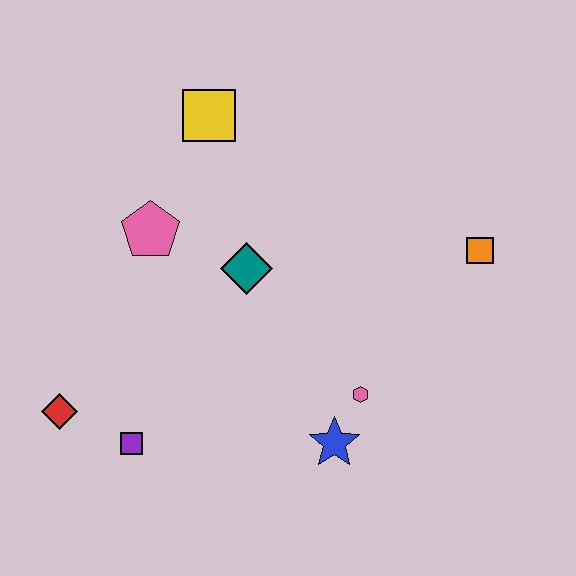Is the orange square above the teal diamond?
Yes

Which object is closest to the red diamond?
The purple square is closest to the red diamond.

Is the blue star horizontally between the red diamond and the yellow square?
No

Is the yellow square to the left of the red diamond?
No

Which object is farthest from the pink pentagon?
The orange square is farthest from the pink pentagon.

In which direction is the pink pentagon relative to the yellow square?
The pink pentagon is below the yellow square.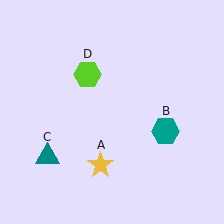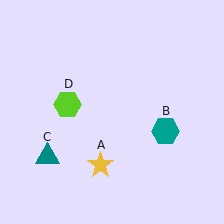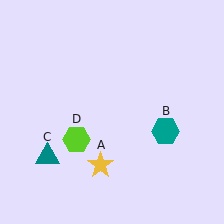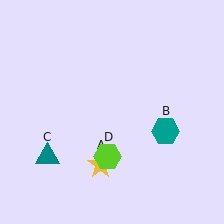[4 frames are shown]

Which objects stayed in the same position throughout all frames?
Yellow star (object A) and teal hexagon (object B) and teal triangle (object C) remained stationary.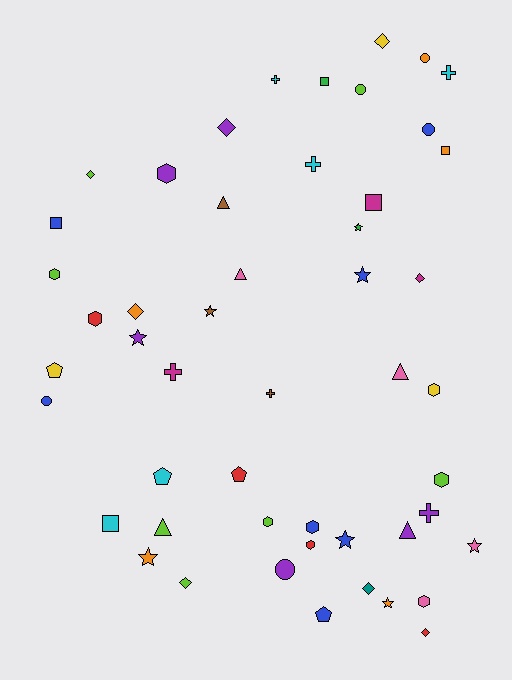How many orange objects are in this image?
There are 5 orange objects.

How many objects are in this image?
There are 50 objects.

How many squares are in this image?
There are 5 squares.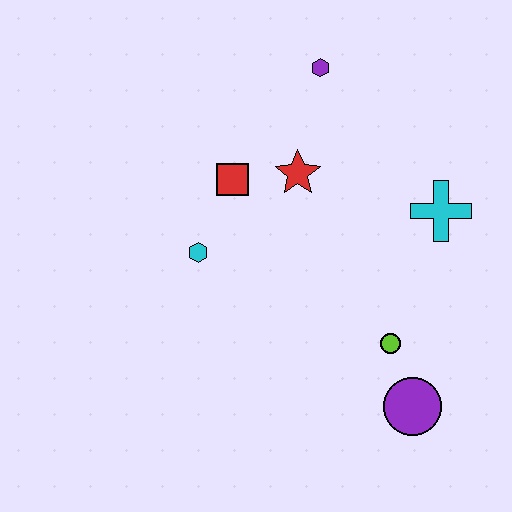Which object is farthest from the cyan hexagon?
The purple circle is farthest from the cyan hexagon.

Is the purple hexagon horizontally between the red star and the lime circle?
Yes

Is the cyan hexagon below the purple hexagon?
Yes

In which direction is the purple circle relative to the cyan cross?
The purple circle is below the cyan cross.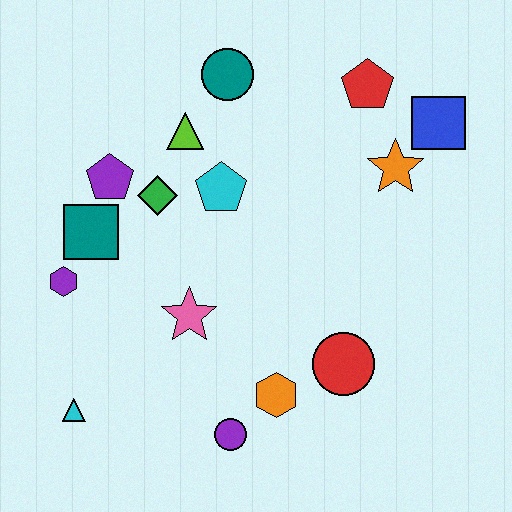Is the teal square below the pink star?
No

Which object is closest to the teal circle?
The lime triangle is closest to the teal circle.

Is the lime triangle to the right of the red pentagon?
No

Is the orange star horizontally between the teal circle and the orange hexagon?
No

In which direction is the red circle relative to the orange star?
The red circle is below the orange star.